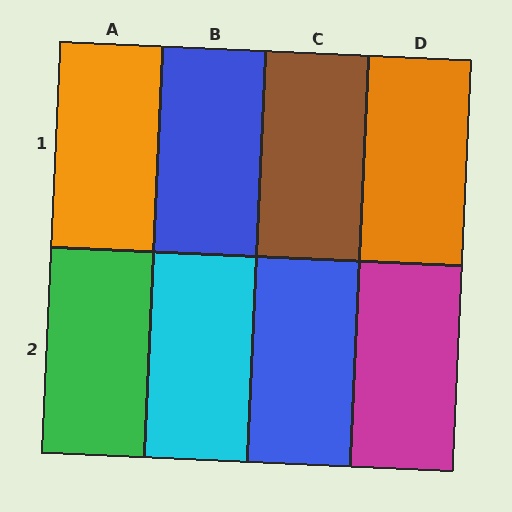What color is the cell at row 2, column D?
Magenta.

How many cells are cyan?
1 cell is cyan.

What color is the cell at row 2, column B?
Cyan.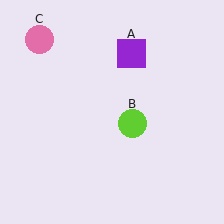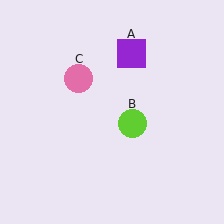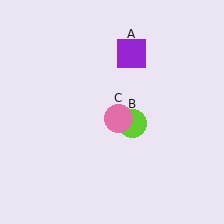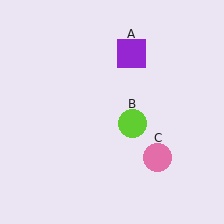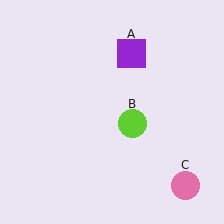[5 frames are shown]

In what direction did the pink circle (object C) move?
The pink circle (object C) moved down and to the right.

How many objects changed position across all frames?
1 object changed position: pink circle (object C).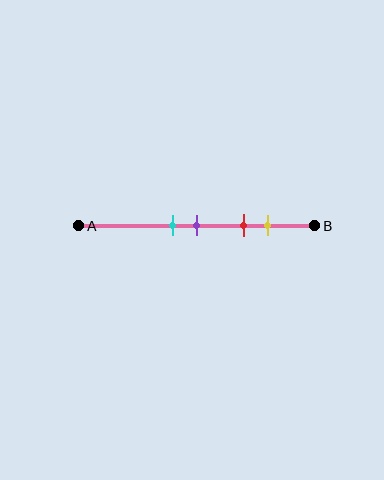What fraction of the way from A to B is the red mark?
The red mark is approximately 70% (0.7) of the way from A to B.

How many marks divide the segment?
There are 4 marks dividing the segment.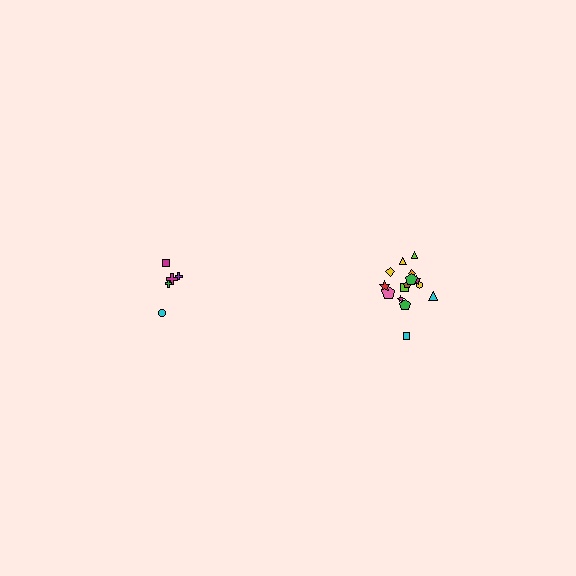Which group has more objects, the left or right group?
The right group.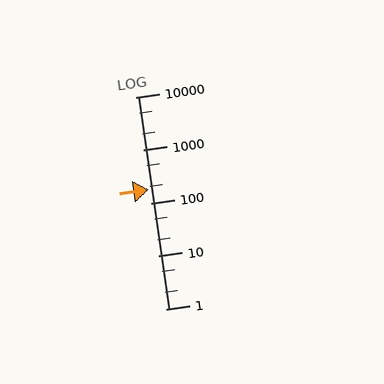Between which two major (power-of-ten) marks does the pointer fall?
The pointer is between 100 and 1000.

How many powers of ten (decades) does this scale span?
The scale spans 4 decades, from 1 to 10000.